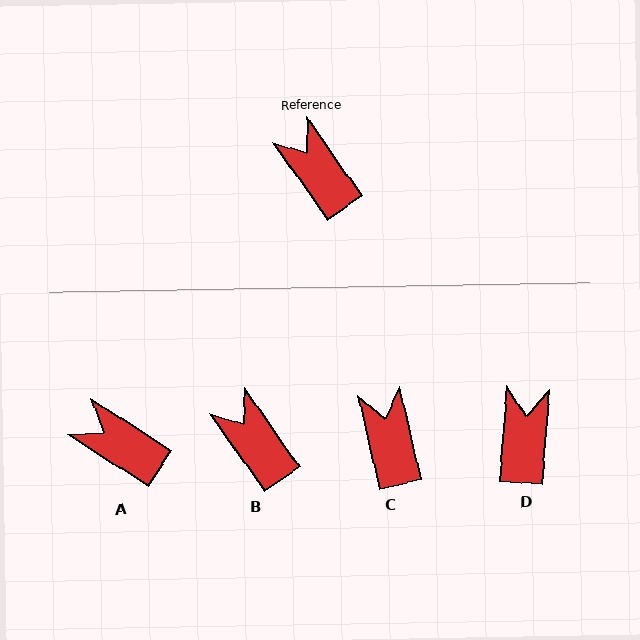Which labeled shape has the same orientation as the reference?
B.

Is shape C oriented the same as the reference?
No, it is off by about 22 degrees.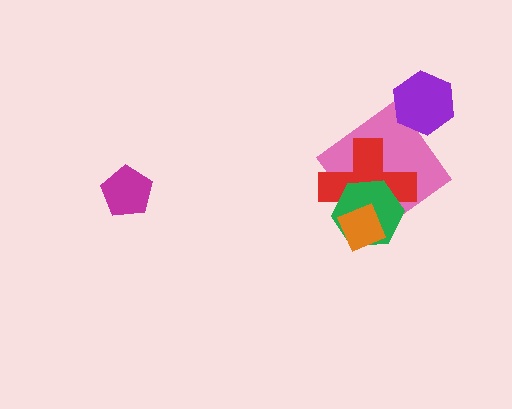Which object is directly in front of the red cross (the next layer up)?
The green hexagon is directly in front of the red cross.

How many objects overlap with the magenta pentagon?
0 objects overlap with the magenta pentagon.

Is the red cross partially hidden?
Yes, it is partially covered by another shape.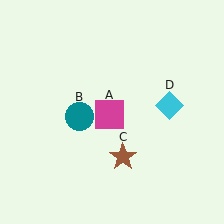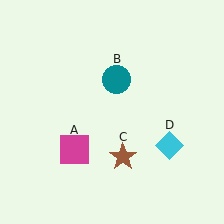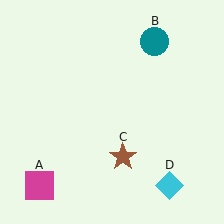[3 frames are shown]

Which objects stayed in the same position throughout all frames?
Brown star (object C) remained stationary.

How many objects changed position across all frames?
3 objects changed position: magenta square (object A), teal circle (object B), cyan diamond (object D).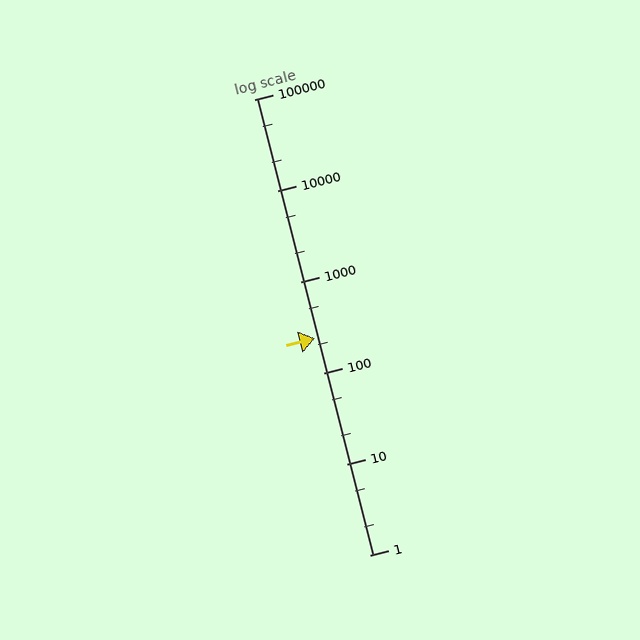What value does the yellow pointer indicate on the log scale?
The pointer indicates approximately 240.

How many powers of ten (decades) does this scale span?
The scale spans 5 decades, from 1 to 100000.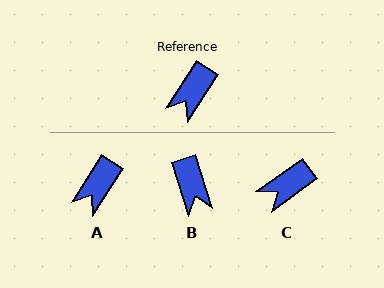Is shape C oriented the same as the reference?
No, it is off by about 22 degrees.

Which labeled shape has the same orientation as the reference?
A.